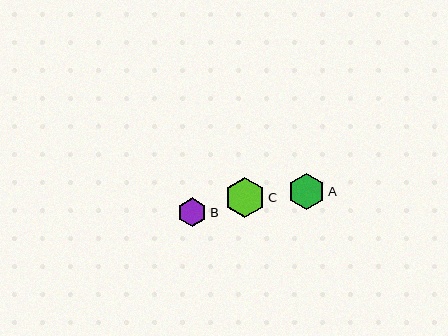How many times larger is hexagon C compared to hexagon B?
Hexagon C is approximately 1.4 times the size of hexagon B.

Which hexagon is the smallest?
Hexagon B is the smallest with a size of approximately 29 pixels.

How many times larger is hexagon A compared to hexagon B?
Hexagon A is approximately 1.3 times the size of hexagon B.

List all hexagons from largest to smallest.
From largest to smallest: C, A, B.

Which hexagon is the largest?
Hexagon C is the largest with a size of approximately 40 pixels.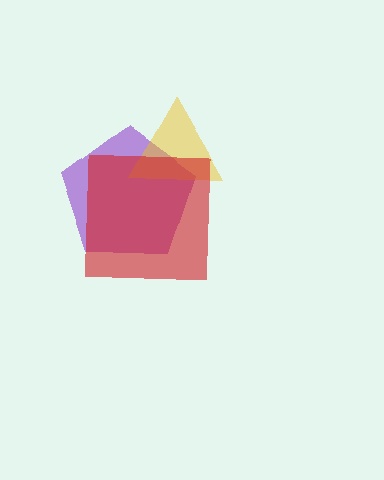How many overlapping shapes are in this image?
There are 3 overlapping shapes in the image.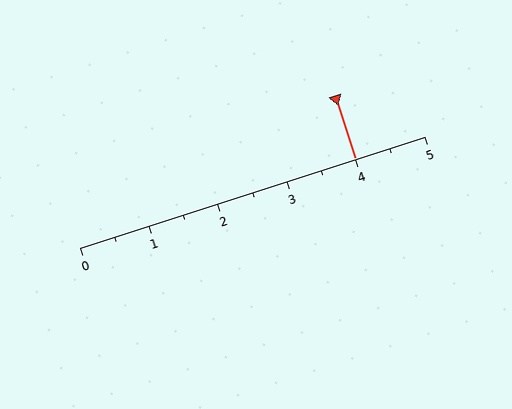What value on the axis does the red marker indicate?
The marker indicates approximately 4.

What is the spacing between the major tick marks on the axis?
The major ticks are spaced 1 apart.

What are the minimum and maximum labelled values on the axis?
The axis runs from 0 to 5.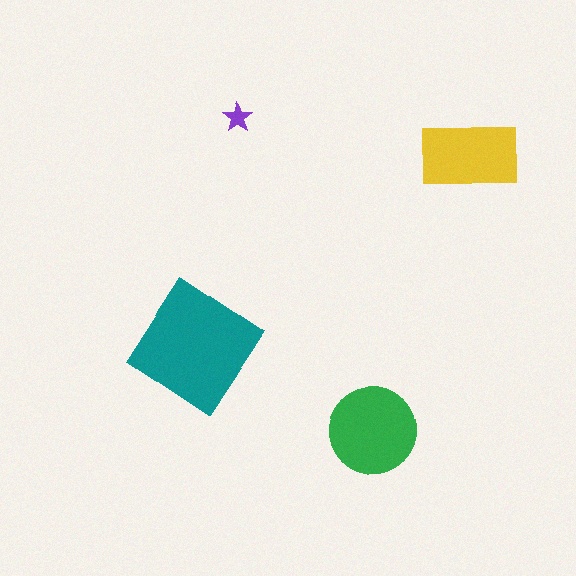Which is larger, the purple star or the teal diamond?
The teal diamond.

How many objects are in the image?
There are 4 objects in the image.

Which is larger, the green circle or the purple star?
The green circle.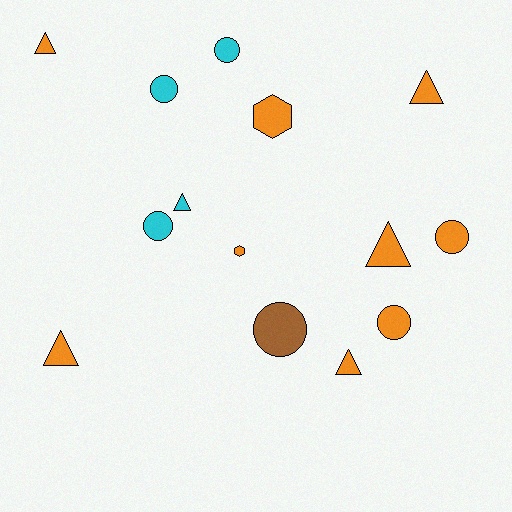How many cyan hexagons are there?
There are no cyan hexagons.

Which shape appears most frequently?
Circle, with 6 objects.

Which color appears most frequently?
Orange, with 9 objects.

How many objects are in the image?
There are 14 objects.